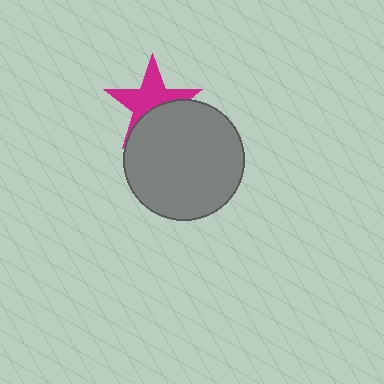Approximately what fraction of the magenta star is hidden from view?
Roughly 40% of the magenta star is hidden behind the gray circle.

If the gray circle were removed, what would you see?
You would see the complete magenta star.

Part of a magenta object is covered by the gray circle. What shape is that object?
It is a star.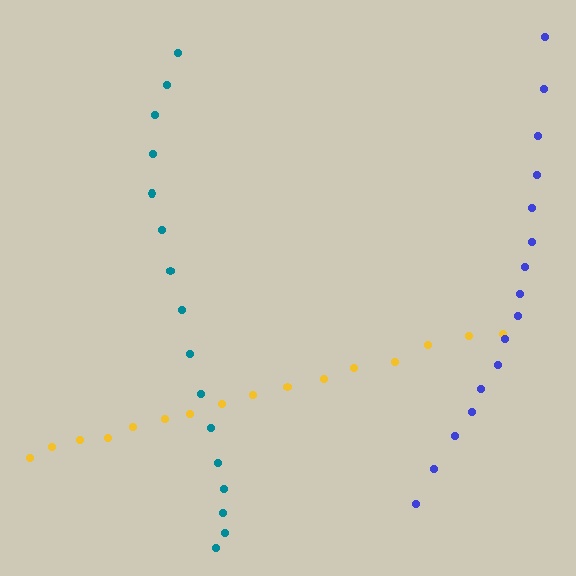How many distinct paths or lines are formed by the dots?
There are 3 distinct paths.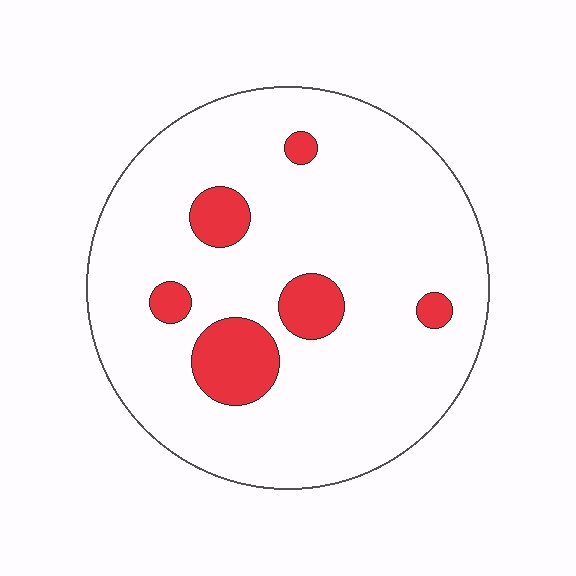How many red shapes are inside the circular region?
6.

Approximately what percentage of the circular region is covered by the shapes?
Approximately 15%.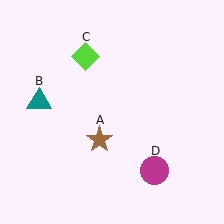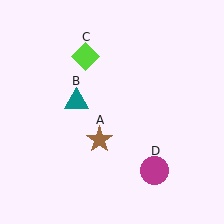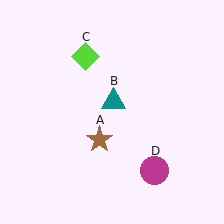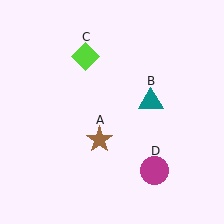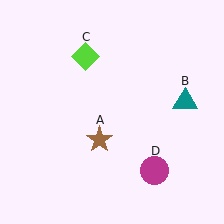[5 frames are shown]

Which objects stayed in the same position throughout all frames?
Brown star (object A) and lime diamond (object C) and magenta circle (object D) remained stationary.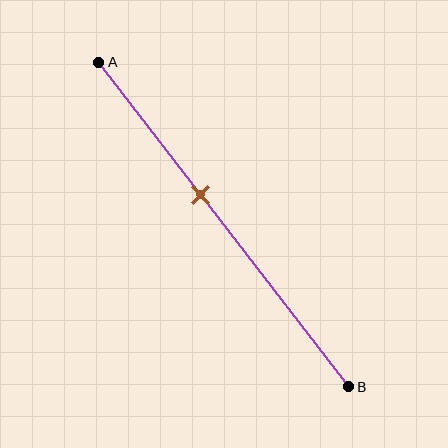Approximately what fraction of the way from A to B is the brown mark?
The brown mark is approximately 40% of the way from A to B.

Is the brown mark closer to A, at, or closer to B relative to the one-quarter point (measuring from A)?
The brown mark is closer to point B than the one-quarter point of segment AB.